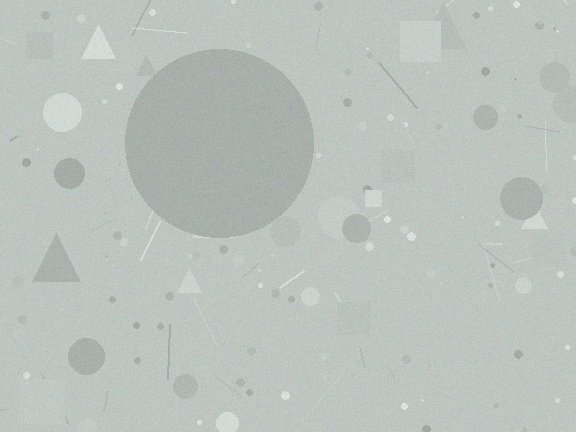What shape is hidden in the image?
A circle is hidden in the image.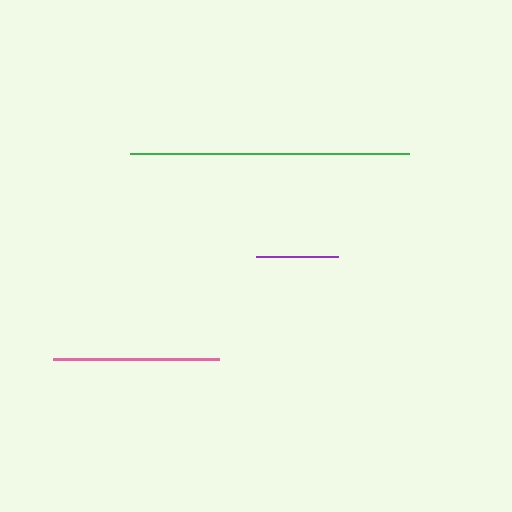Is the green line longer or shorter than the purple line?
The green line is longer than the purple line.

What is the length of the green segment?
The green segment is approximately 279 pixels long.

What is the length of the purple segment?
The purple segment is approximately 82 pixels long.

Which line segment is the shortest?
The purple line is the shortest at approximately 82 pixels.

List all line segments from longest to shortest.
From longest to shortest: green, pink, purple.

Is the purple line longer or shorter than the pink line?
The pink line is longer than the purple line.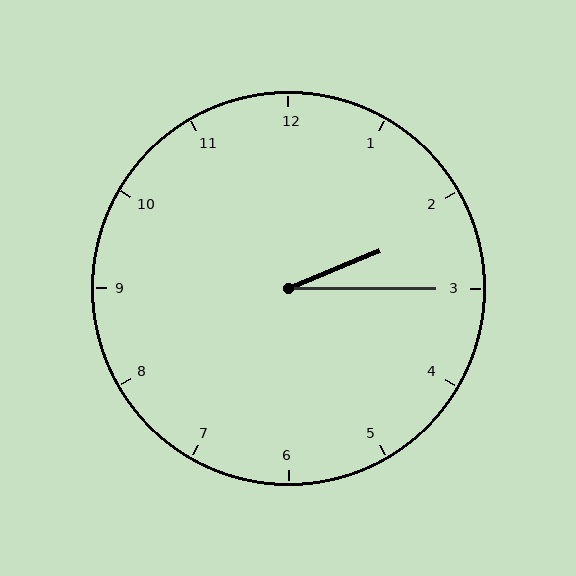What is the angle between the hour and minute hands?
Approximately 22 degrees.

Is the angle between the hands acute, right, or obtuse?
It is acute.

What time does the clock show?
2:15.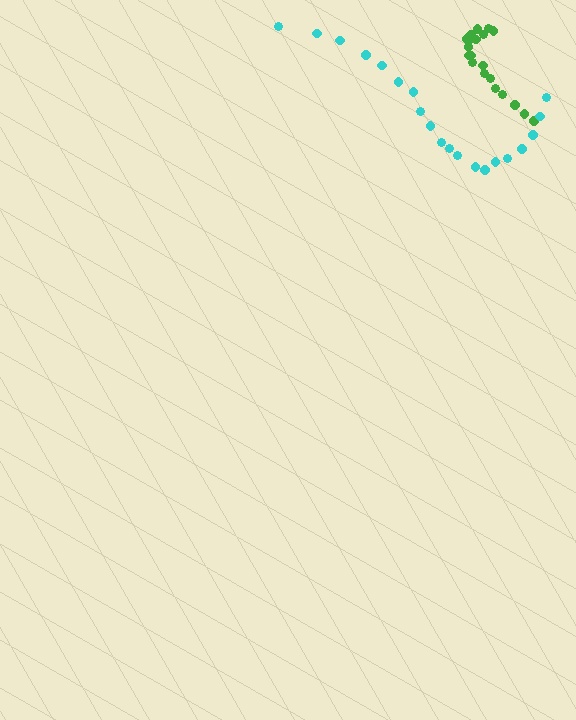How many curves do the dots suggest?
There are 2 distinct paths.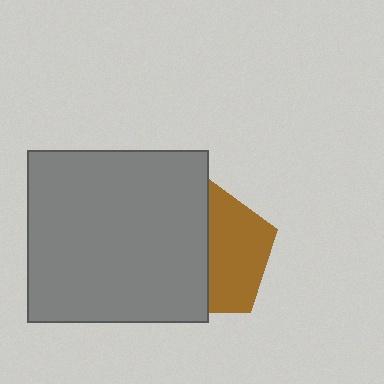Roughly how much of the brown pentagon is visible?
About half of it is visible (roughly 47%).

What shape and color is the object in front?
The object in front is a gray rectangle.